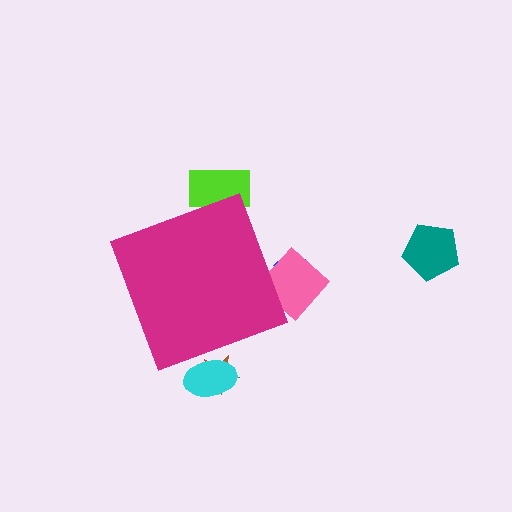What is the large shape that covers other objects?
A magenta diamond.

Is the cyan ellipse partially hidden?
Yes, the cyan ellipse is partially hidden behind the magenta diamond.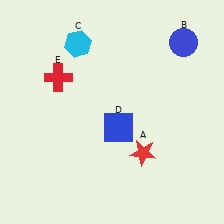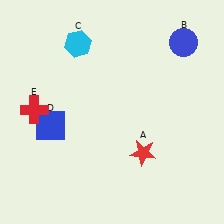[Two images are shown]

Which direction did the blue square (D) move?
The blue square (D) moved left.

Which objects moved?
The objects that moved are: the blue square (D), the red cross (E).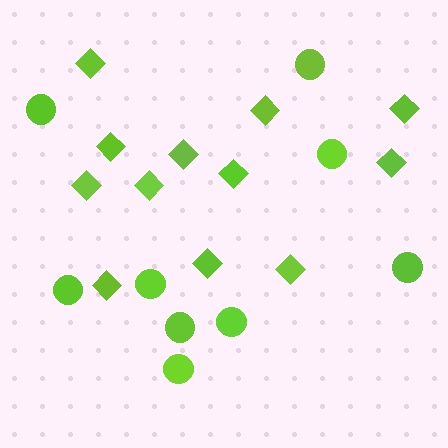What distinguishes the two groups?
There are 2 groups: one group of diamonds (12) and one group of circles (9).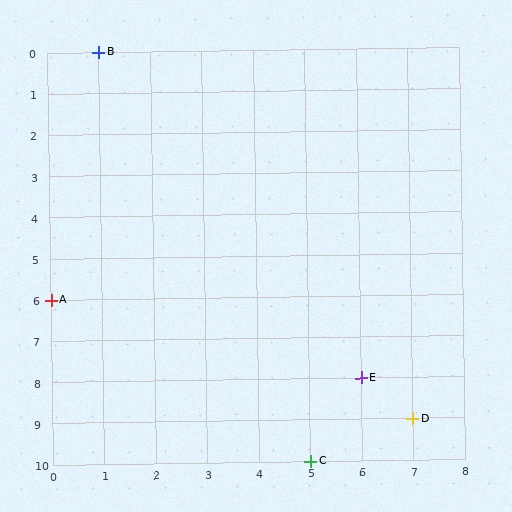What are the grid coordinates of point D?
Point D is at grid coordinates (7, 9).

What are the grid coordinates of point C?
Point C is at grid coordinates (5, 10).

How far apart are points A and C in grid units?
Points A and C are 5 columns and 4 rows apart (about 6.4 grid units diagonally).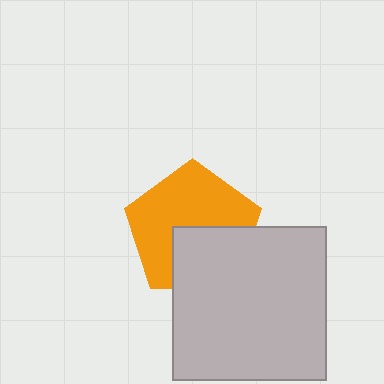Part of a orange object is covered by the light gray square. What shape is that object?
It is a pentagon.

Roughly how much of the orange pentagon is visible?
About half of it is visible (roughly 62%).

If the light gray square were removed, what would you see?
You would see the complete orange pentagon.